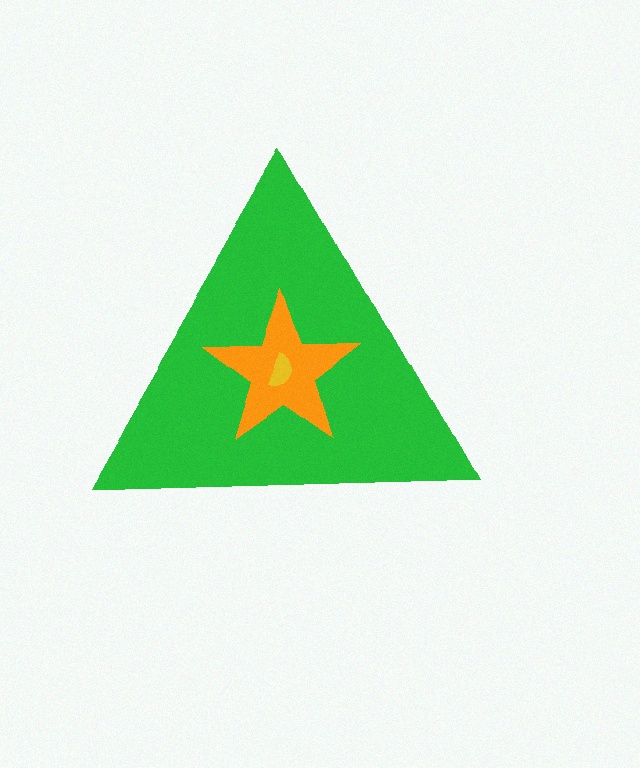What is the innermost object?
The yellow semicircle.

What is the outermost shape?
The green triangle.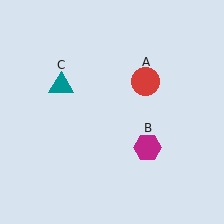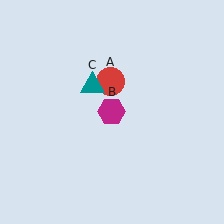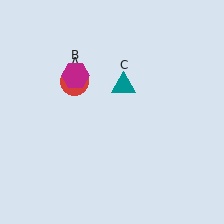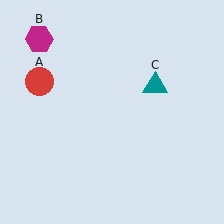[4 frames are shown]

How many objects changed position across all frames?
3 objects changed position: red circle (object A), magenta hexagon (object B), teal triangle (object C).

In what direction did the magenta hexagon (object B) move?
The magenta hexagon (object B) moved up and to the left.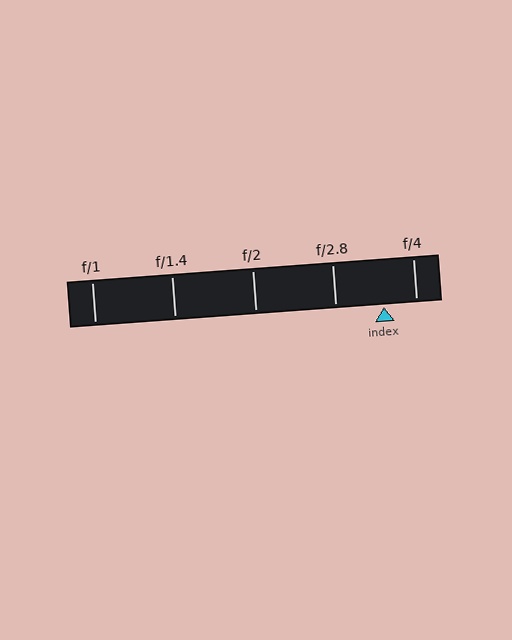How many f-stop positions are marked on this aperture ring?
There are 5 f-stop positions marked.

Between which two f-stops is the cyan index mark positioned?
The index mark is between f/2.8 and f/4.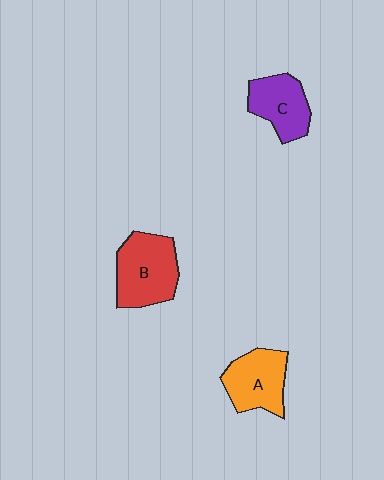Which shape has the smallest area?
Shape C (purple).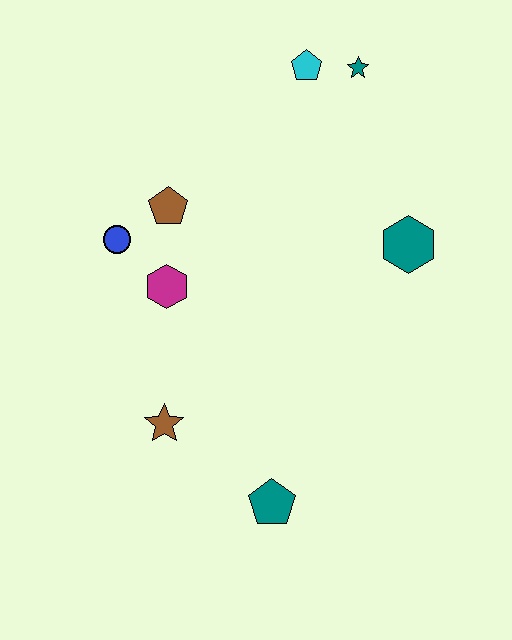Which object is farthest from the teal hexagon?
The brown star is farthest from the teal hexagon.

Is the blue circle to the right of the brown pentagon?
No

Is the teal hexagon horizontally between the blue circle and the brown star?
No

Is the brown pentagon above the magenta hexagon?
Yes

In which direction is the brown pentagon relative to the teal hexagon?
The brown pentagon is to the left of the teal hexagon.